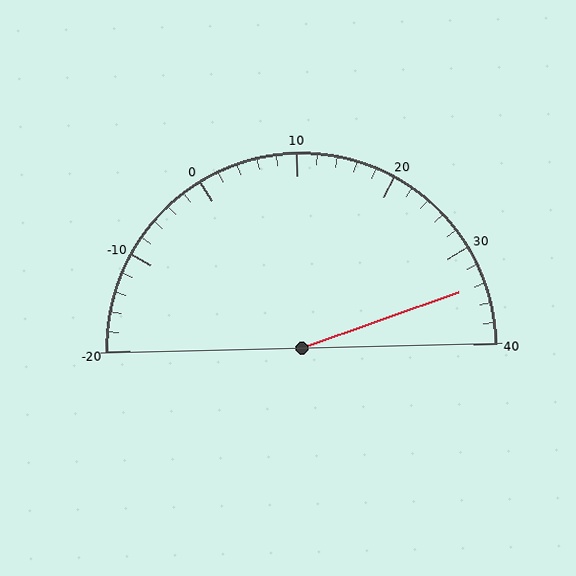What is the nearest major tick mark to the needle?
The nearest major tick mark is 30.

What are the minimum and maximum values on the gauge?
The gauge ranges from -20 to 40.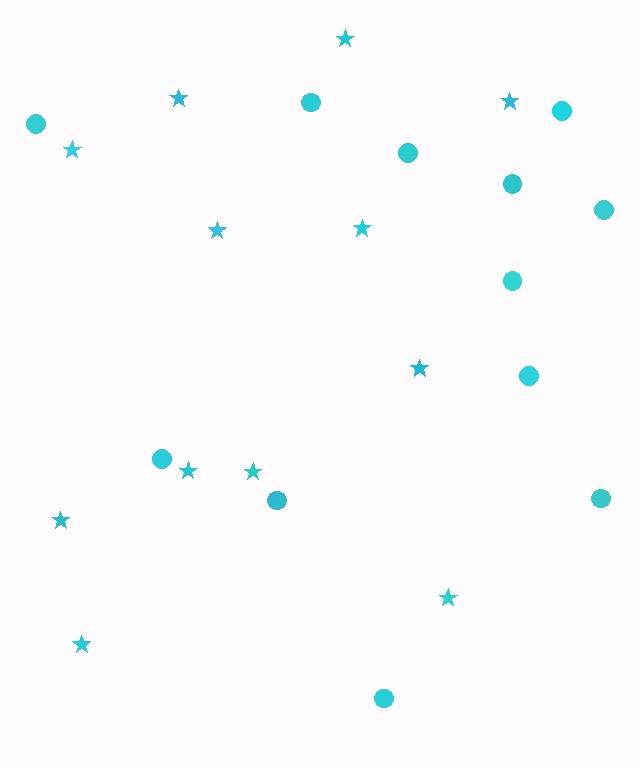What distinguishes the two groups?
There are 2 groups: one group of stars (12) and one group of circles (12).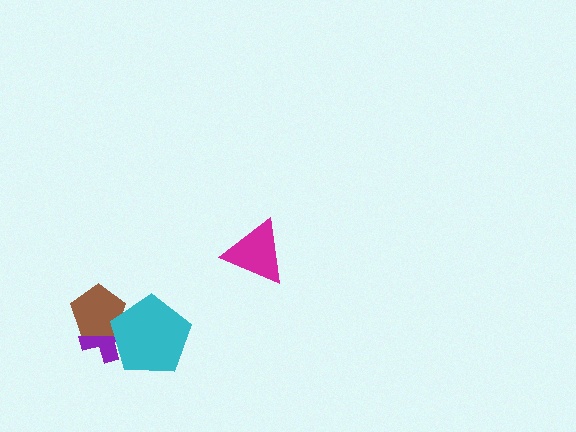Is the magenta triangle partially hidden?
No, no other shape covers it.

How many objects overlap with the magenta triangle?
0 objects overlap with the magenta triangle.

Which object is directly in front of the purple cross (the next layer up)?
The brown pentagon is directly in front of the purple cross.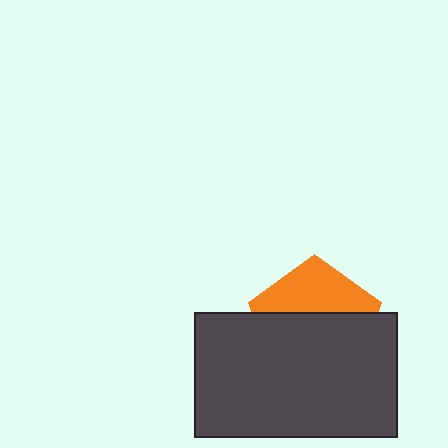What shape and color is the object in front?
The object in front is a dark gray rectangle.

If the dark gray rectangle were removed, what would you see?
You would see the complete orange pentagon.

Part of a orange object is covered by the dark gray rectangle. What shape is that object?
It is a pentagon.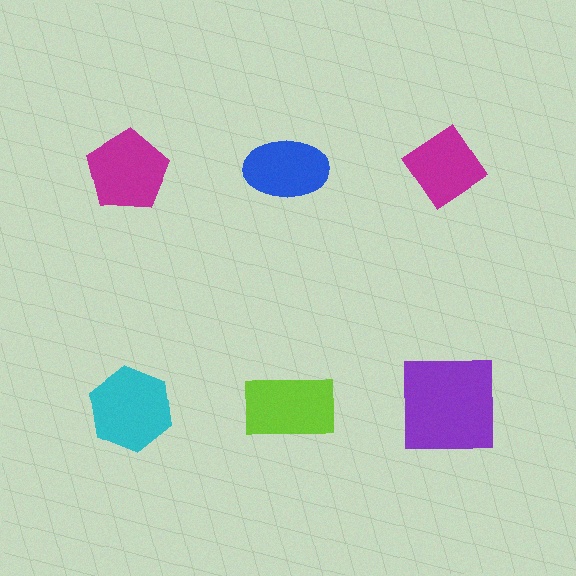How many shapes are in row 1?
3 shapes.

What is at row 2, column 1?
A cyan hexagon.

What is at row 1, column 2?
A blue ellipse.